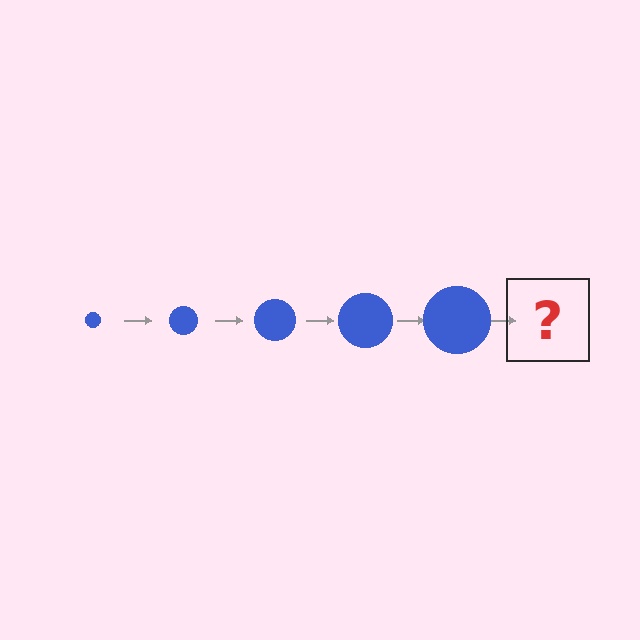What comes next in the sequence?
The next element should be a blue circle, larger than the previous one.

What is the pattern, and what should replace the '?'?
The pattern is that the circle gets progressively larger each step. The '?' should be a blue circle, larger than the previous one.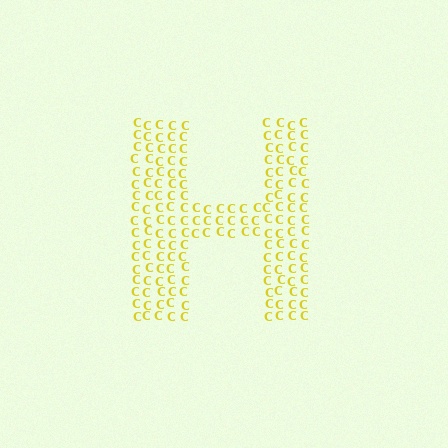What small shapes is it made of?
It is made of small letter C's.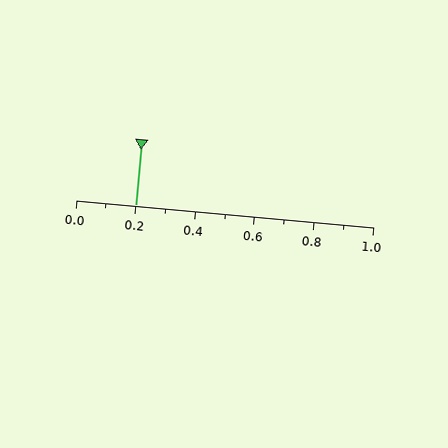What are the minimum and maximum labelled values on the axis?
The axis runs from 0.0 to 1.0.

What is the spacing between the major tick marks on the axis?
The major ticks are spaced 0.2 apart.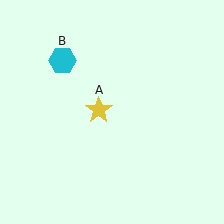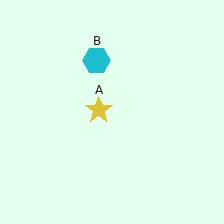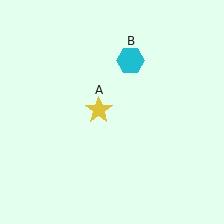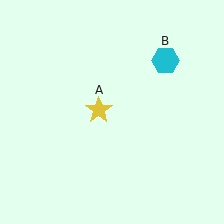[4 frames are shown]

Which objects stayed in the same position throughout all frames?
Yellow star (object A) remained stationary.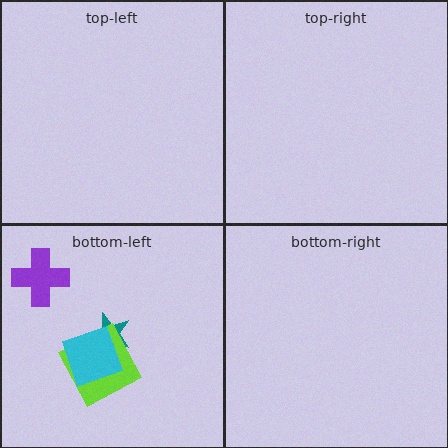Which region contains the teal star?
The bottom-left region.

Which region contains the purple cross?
The bottom-left region.